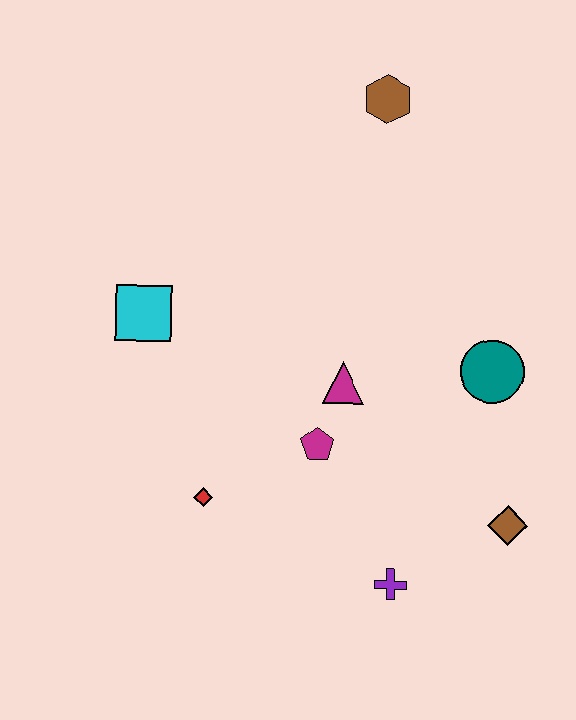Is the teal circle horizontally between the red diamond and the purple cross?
No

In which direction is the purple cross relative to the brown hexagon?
The purple cross is below the brown hexagon.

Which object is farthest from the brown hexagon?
The purple cross is farthest from the brown hexagon.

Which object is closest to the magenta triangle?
The magenta pentagon is closest to the magenta triangle.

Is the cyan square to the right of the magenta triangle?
No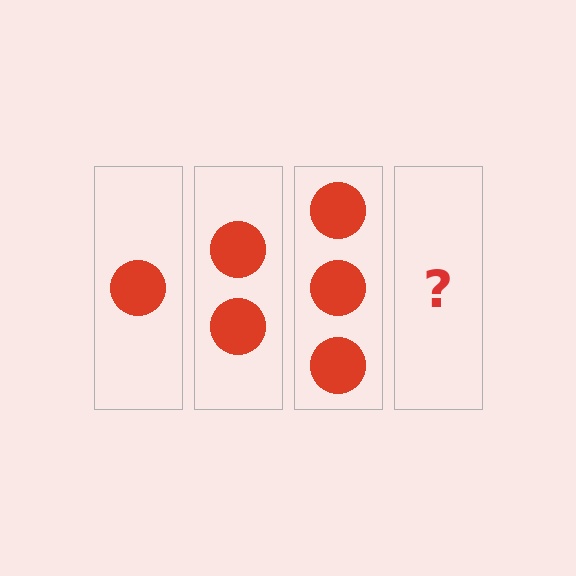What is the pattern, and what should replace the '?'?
The pattern is that each step adds one more circle. The '?' should be 4 circles.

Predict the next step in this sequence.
The next step is 4 circles.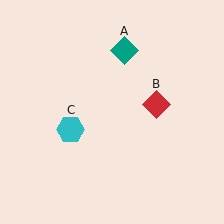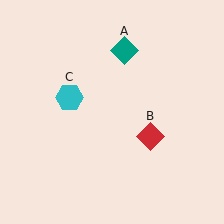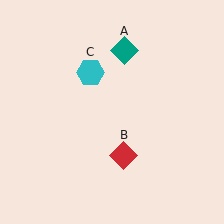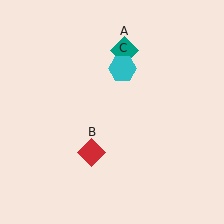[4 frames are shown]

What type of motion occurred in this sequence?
The red diamond (object B), cyan hexagon (object C) rotated clockwise around the center of the scene.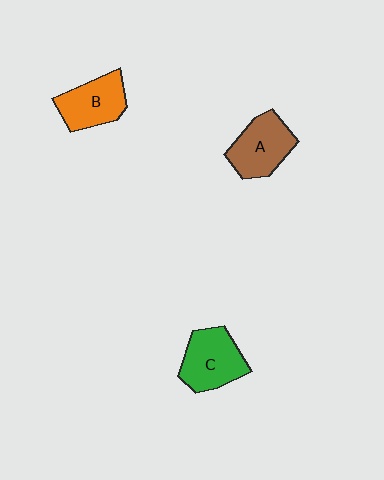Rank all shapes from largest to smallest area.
From largest to smallest: C (green), A (brown), B (orange).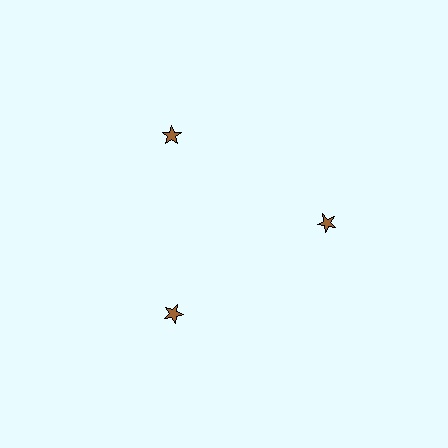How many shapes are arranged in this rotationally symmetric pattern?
There are 3 shapes, arranged in 3 groups of 1.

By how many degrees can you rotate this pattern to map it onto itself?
The pattern maps onto itself every 120 degrees of rotation.